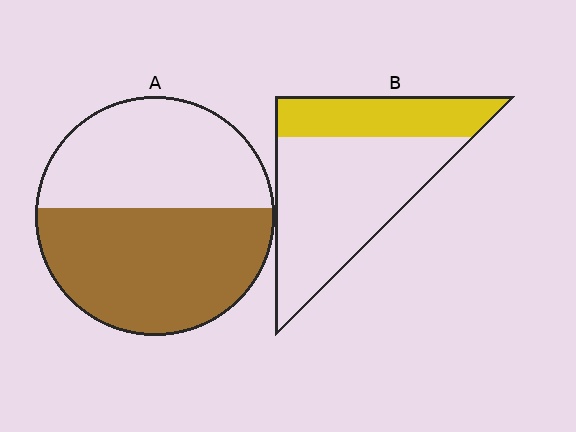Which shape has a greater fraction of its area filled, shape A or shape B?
Shape A.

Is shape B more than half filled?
No.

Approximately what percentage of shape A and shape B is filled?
A is approximately 55% and B is approximately 30%.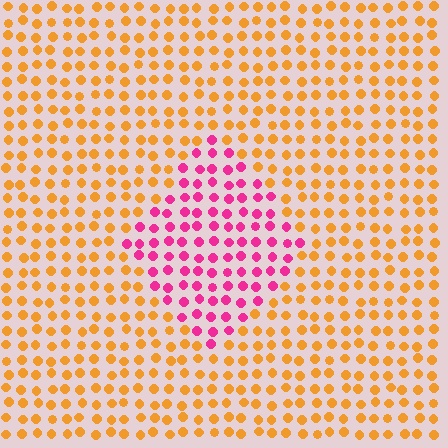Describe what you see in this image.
The image is filled with small orange elements in a uniform arrangement. A diamond-shaped region is visible where the elements are tinted to a slightly different hue, forming a subtle color boundary.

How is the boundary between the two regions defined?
The boundary is defined purely by a slight shift in hue (about 68 degrees). Spacing, size, and orientation are identical on both sides.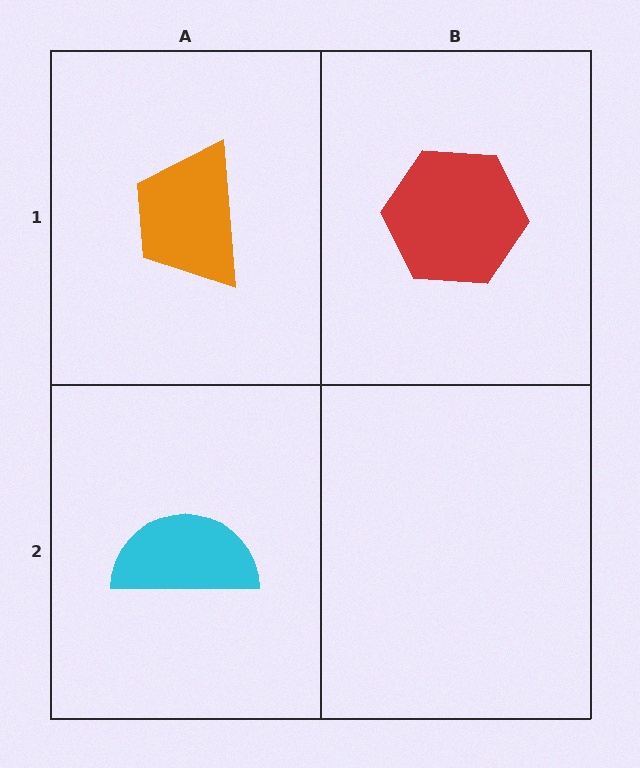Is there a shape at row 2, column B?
No, that cell is empty.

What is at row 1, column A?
An orange trapezoid.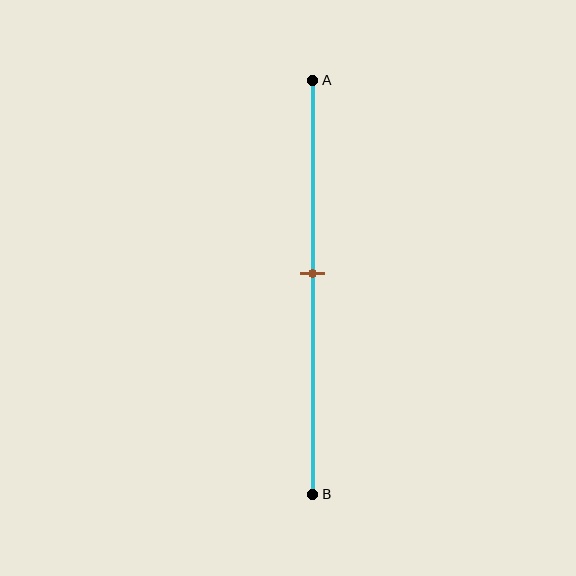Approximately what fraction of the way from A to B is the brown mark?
The brown mark is approximately 45% of the way from A to B.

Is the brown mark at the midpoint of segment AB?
No, the mark is at about 45% from A, not at the 50% midpoint.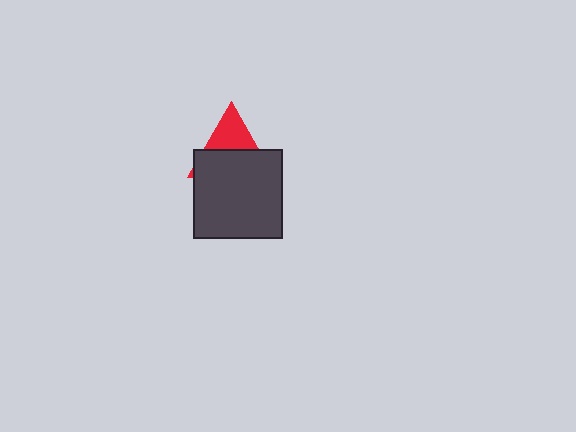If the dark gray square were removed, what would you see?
You would see the complete red triangle.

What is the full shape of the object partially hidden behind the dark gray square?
The partially hidden object is a red triangle.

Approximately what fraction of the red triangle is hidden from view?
Roughly 58% of the red triangle is hidden behind the dark gray square.